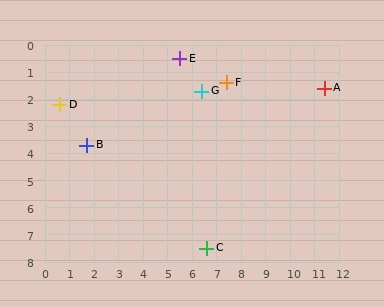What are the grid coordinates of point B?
Point B is at approximately (1.7, 3.7).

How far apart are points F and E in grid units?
Points F and E are about 2.1 grid units apart.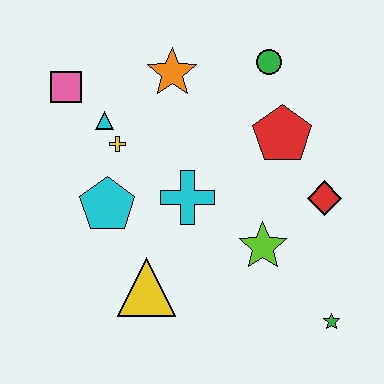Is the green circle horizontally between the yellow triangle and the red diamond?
Yes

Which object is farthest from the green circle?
The green star is farthest from the green circle.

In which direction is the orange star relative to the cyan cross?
The orange star is above the cyan cross.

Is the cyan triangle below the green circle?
Yes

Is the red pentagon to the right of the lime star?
Yes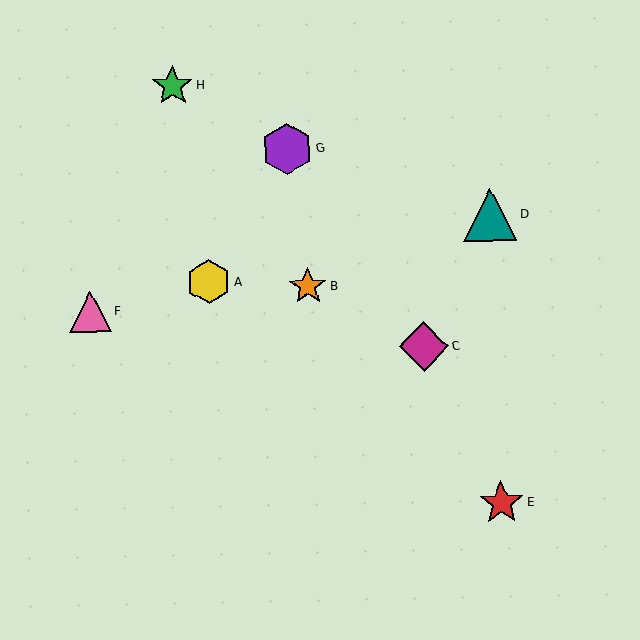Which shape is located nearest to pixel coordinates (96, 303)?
The pink triangle (labeled F) at (90, 312) is nearest to that location.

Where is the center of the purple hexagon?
The center of the purple hexagon is at (287, 149).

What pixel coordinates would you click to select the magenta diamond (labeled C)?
Click at (424, 346) to select the magenta diamond C.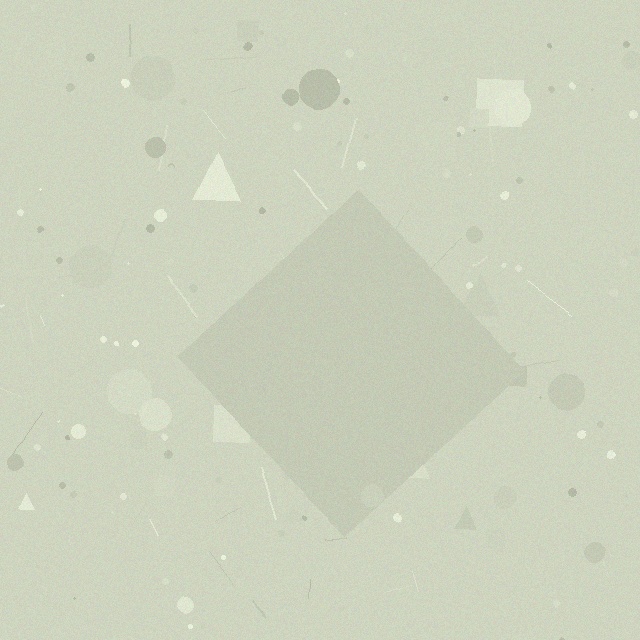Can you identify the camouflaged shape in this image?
The camouflaged shape is a diamond.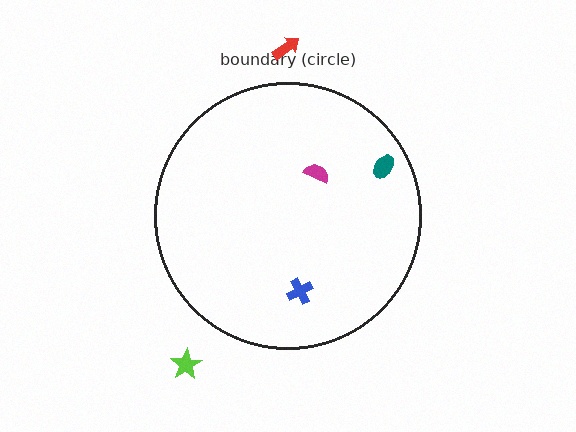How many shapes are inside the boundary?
3 inside, 2 outside.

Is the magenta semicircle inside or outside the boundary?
Inside.